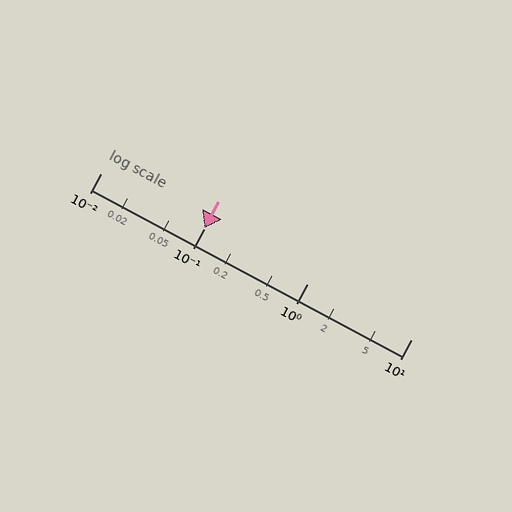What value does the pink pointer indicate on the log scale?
The pointer indicates approximately 0.1.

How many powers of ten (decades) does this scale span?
The scale spans 3 decades, from 0.01 to 10.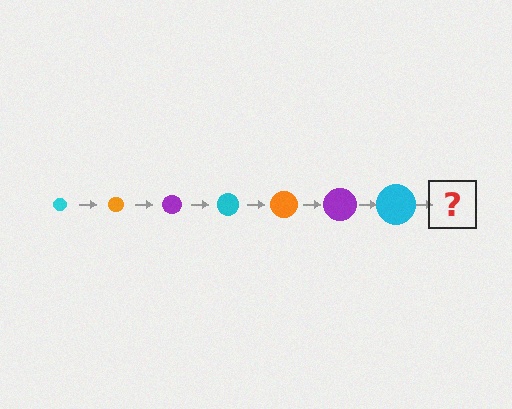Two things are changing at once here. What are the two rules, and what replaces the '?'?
The two rules are that the circle grows larger each step and the color cycles through cyan, orange, and purple. The '?' should be an orange circle, larger than the previous one.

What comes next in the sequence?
The next element should be an orange circle, larger than the previous one.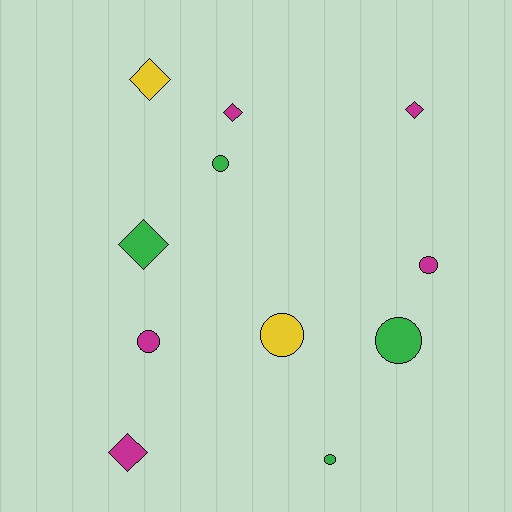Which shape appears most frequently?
Circle, with 6 objects.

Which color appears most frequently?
Magenta, with 5 objects.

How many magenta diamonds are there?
There are 3 magenta diamonds.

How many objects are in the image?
There are 11 objects.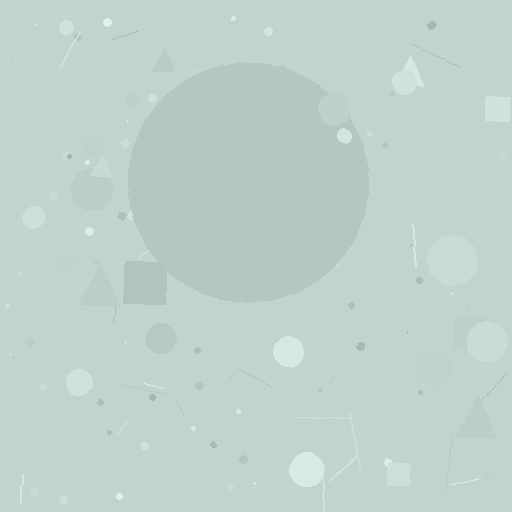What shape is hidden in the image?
A circle is hidden in the image.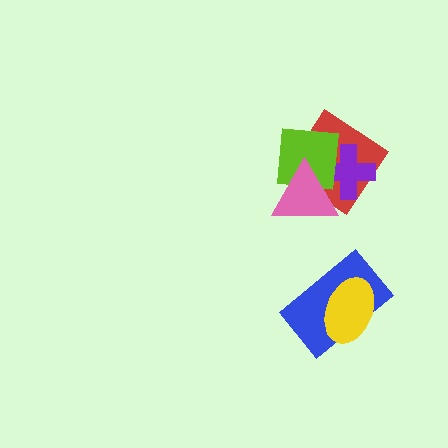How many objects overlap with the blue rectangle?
1 object overlaps with the blue rectangle.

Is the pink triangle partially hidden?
No, no other shape covers it.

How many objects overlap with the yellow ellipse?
1 object overlaps with the yellow ellipse.